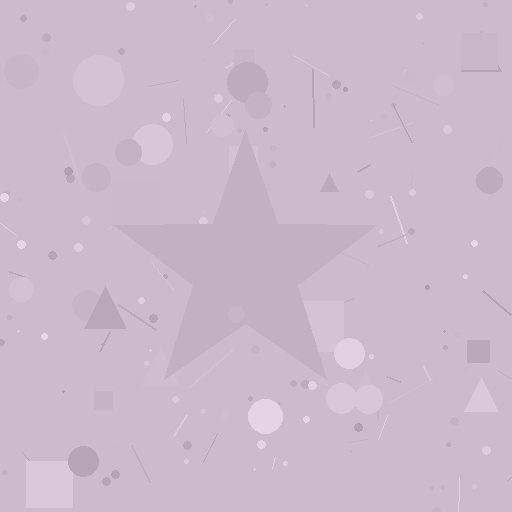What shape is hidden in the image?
A star is hidden in the image.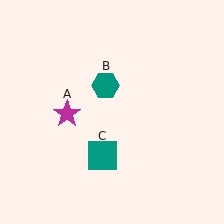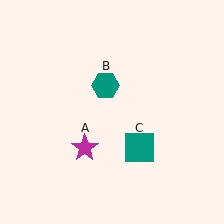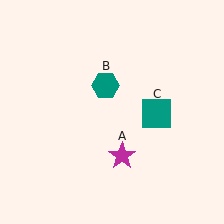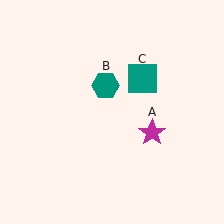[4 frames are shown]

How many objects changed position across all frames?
2 objects changed position: magenta star (object A), teal square (object C).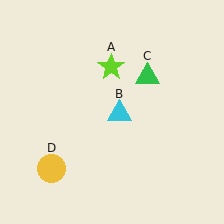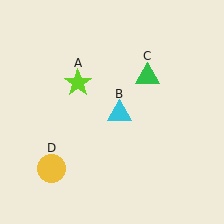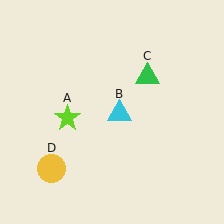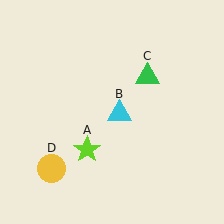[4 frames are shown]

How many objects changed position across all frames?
1 object changed position: lime star (object A).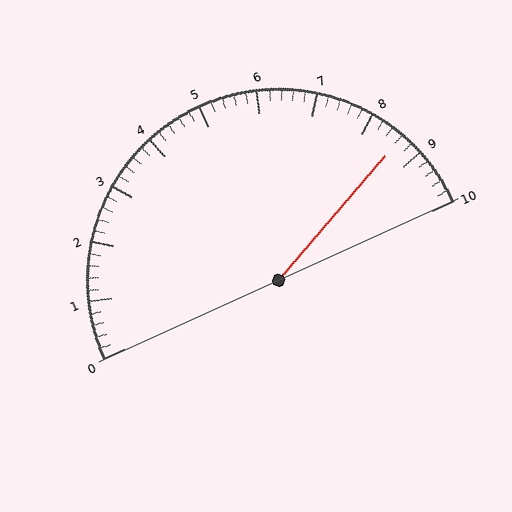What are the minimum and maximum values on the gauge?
The gauge ranges from 0 to 10.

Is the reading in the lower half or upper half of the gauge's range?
The reading is in the upper half of the range (0 to 10).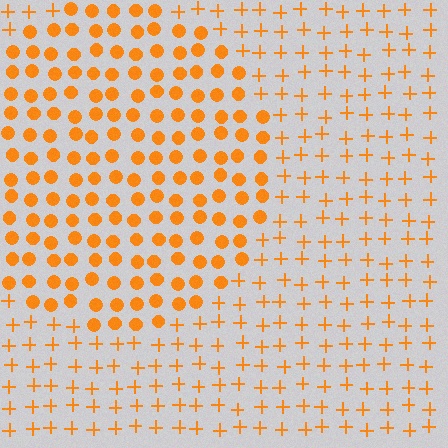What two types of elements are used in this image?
The image uses circles inside the circle region and plus signs outside it.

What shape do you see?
I see a circle.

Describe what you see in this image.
The image is filled with small orange elements arranged in a uniform grid. A circle-shaped region contains circles, while the surrounding area contains plus signs. The boundary is defined purely by the change in element shape.